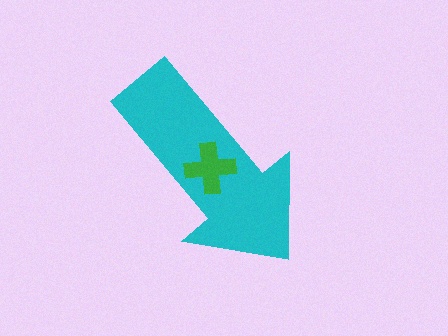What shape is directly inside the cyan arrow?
The green cross.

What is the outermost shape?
The cyan arrow.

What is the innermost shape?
The green cross.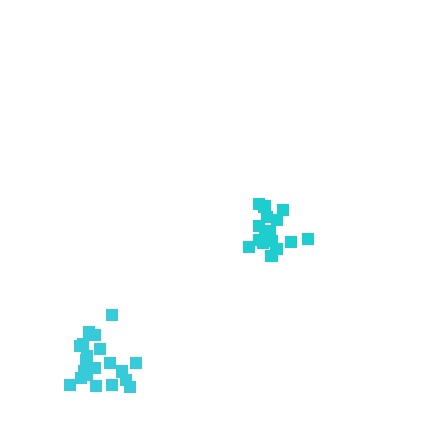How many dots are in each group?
Group 1: 20 dots, Group 2: 17 dots (37 total).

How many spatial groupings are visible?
There are 2 spatial groupings.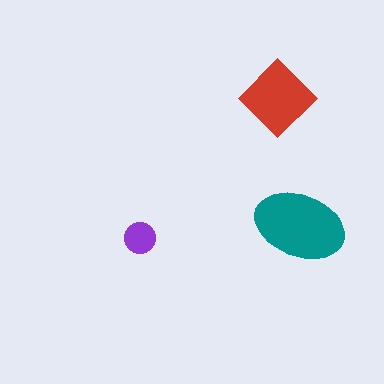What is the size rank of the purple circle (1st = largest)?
3rd.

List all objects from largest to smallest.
The teal ellipse, the red diamond, the purple circle.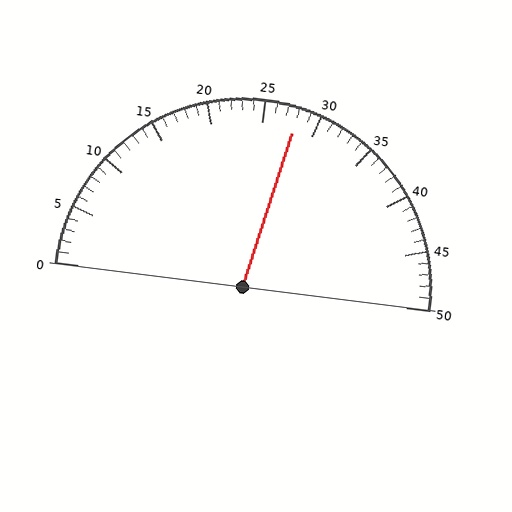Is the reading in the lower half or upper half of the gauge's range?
The reading is in the upper half of the range (0 to 50).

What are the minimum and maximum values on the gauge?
The gauge ranges from 0 to 50.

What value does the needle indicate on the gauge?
The needle indicates approximately 28.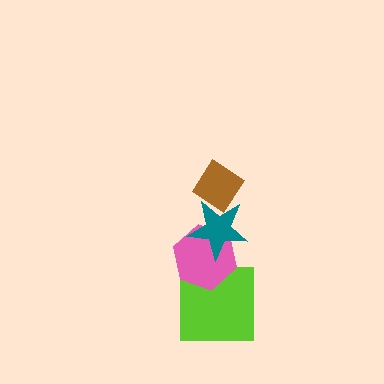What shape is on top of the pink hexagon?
The teal star is on top of the pink hexagon.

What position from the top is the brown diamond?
The brown diamond is 1st from the top.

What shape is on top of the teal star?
The brown diamond is on top of the teal star.